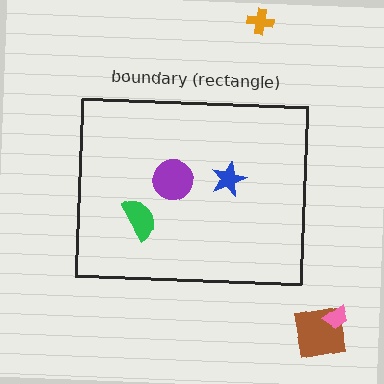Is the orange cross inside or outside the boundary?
Outside.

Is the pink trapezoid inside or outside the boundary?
Outside.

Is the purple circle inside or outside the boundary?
Inside.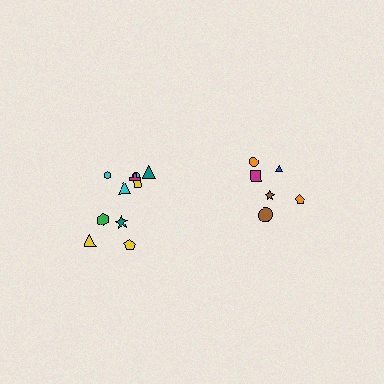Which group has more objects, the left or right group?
The left group.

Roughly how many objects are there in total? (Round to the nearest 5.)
Roughly 15 objects in total.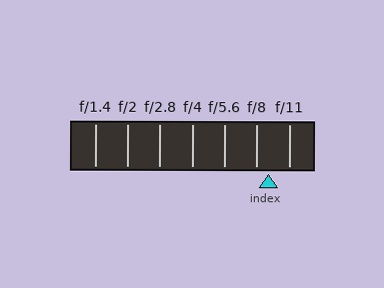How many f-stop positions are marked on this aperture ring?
There are 7 f-stop positions marked.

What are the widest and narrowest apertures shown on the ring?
The widest aperture shown is f/1.4 and the narrowest is f/11.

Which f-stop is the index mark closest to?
The index mark is closest to f/8.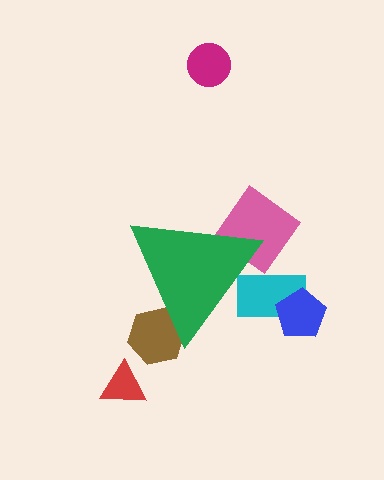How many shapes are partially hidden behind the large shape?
3 shapes are partially hidden.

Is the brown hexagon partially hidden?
Yes, the brown hexagon is partially hidden behind the green triangle.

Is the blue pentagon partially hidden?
No, the blue pentagon is fully visible.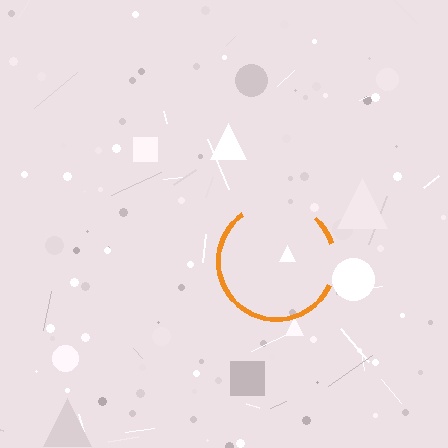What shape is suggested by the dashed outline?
The dashed outline suggests a circle.